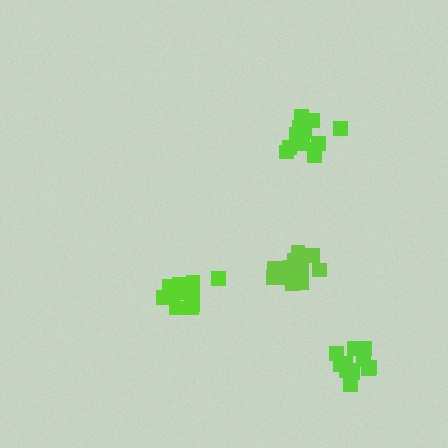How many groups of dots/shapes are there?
There are 4 groups.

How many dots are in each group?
Group 1: 15 dots, Group 2: 15 dots, Group 3: 17 dots, Group 4: 13 dots (60 total).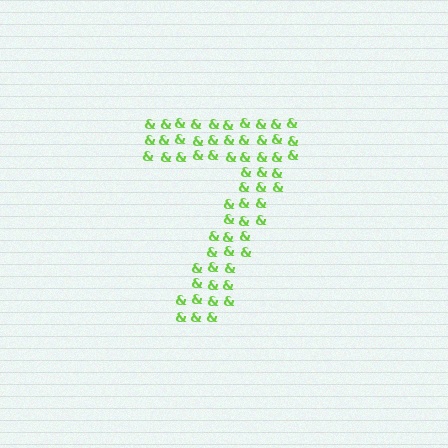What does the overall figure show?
The overall figure shows the digit 7.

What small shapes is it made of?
It is made of small ampersands.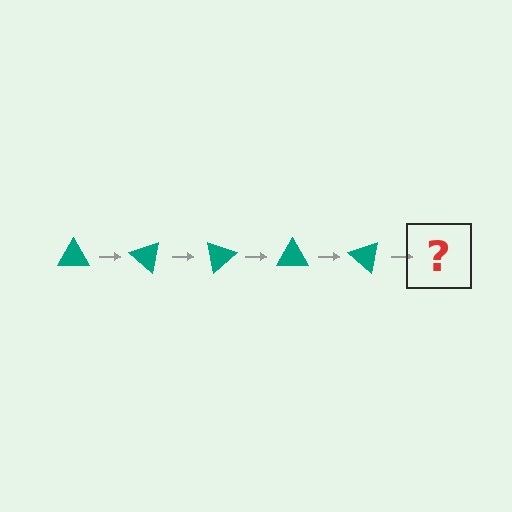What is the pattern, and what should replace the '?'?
The pattern is that the triangle rotates 40 degrees each step. The '?' should be a teal triangle rotated 200 degrees.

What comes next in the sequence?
The next element should be a teal triangle rotated 200 degrees.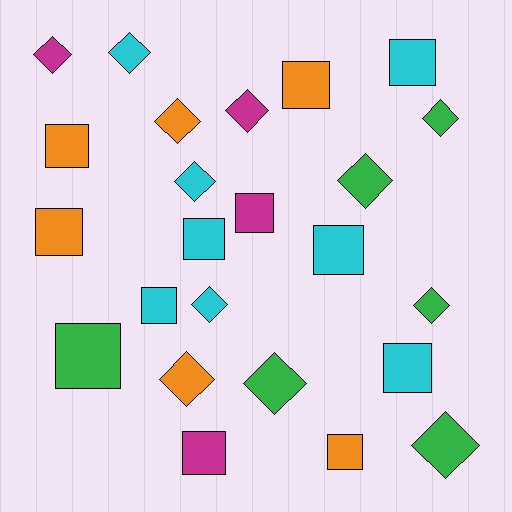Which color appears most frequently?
Cyan, with 8 objects.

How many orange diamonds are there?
There are 2 orange diamonds.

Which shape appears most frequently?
Square, with 12 objects.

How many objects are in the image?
There are 24 objects.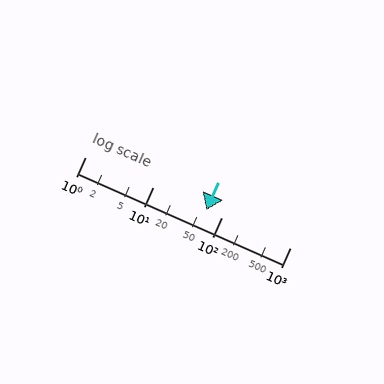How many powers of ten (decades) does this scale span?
The scale spans 3 decades, from 1 to 1000.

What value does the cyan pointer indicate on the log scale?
The pointer indicates approximately 59.